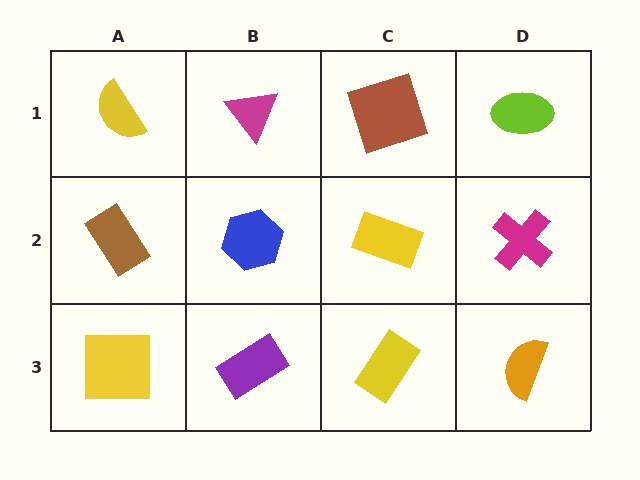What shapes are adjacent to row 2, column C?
A brown square (row 1, column C), a yellow rectangle (row 3, column C), a blue hexagon (row 2, column B), a magenta cross (row 2, column D).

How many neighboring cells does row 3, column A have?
2.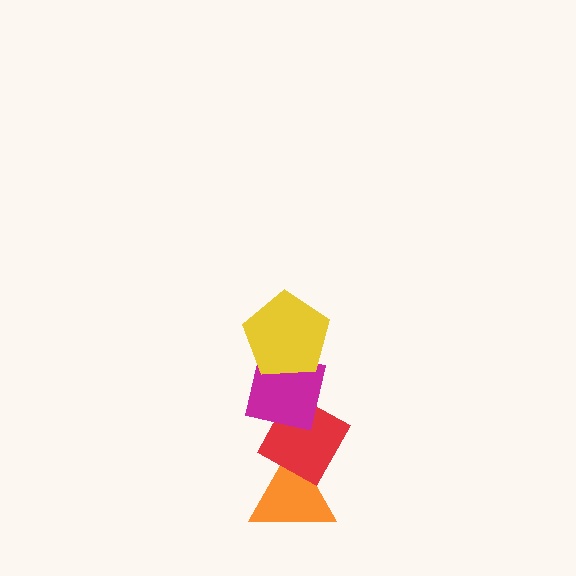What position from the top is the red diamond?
The red diamond is 3rd from the top.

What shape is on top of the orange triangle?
The red diamond is on top of the orange triangle.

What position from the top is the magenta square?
The magenta square is 2nd from the top.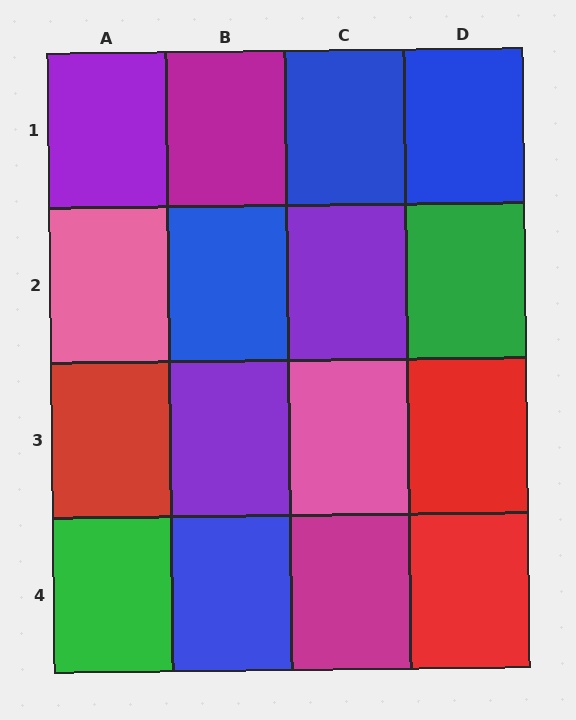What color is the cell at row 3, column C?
Pink.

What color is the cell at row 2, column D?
Green.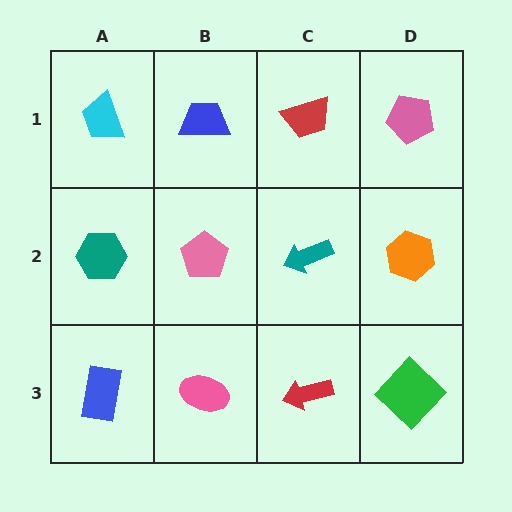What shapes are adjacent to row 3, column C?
A teal arrow (row 2, column C), a pink ellipse (row 3, column B), a green diamond (row 3, column D).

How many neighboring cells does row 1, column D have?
2.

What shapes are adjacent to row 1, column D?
An orange hexagon (row 2, column D), a red trapezoid (row 1, column C).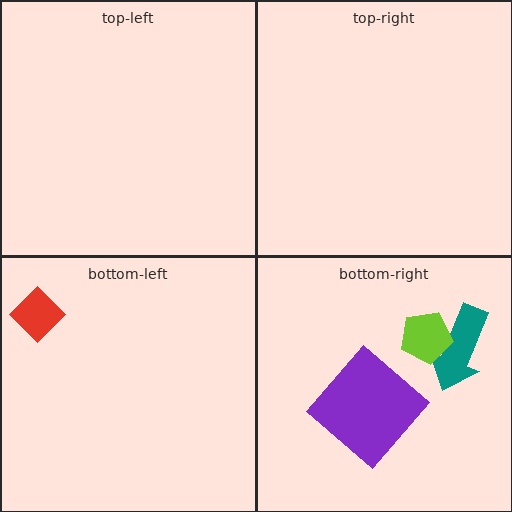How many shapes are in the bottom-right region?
3.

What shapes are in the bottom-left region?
The red diamond.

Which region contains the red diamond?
The bottom-left region.